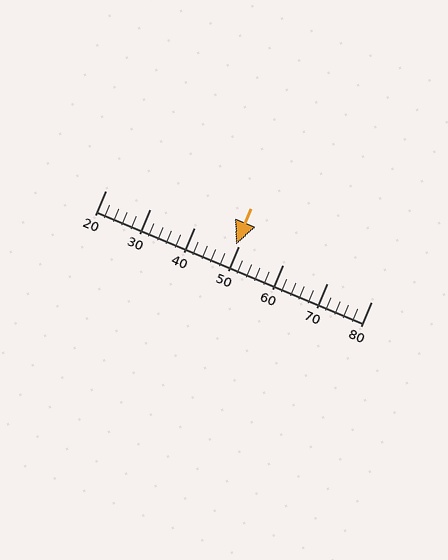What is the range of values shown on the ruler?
The ruler shows values from 20 to 80.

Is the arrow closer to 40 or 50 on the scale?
The arrow is closer to 50.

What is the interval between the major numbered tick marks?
The major tick marks are spaced 10 units apart.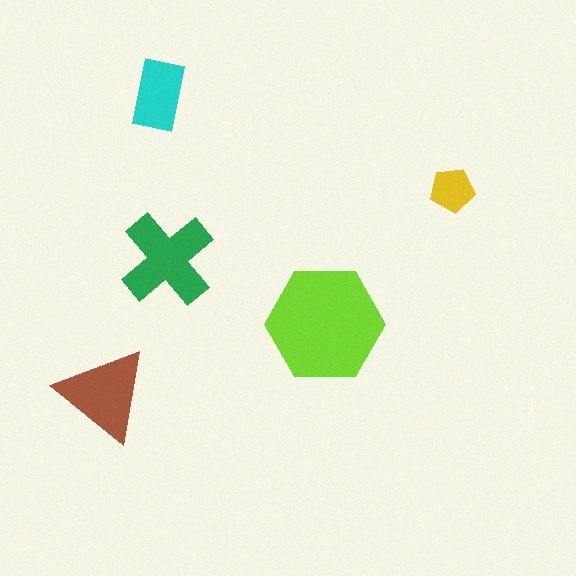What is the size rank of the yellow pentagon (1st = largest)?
5th.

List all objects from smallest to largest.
The yellow pentagon, the cyan rectangle, the brown triangle, the green cross, the lime hexagon.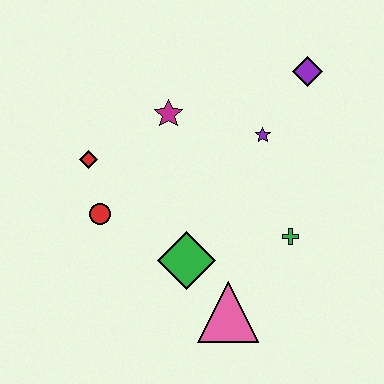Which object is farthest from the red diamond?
The purple diamond is farthest from the red diamond.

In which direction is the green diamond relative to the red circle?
The green diamond is to the right of the red circle.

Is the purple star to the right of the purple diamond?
No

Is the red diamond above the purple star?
No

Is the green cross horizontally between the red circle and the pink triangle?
No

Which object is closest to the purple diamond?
The purple star is closest to the purple diamond.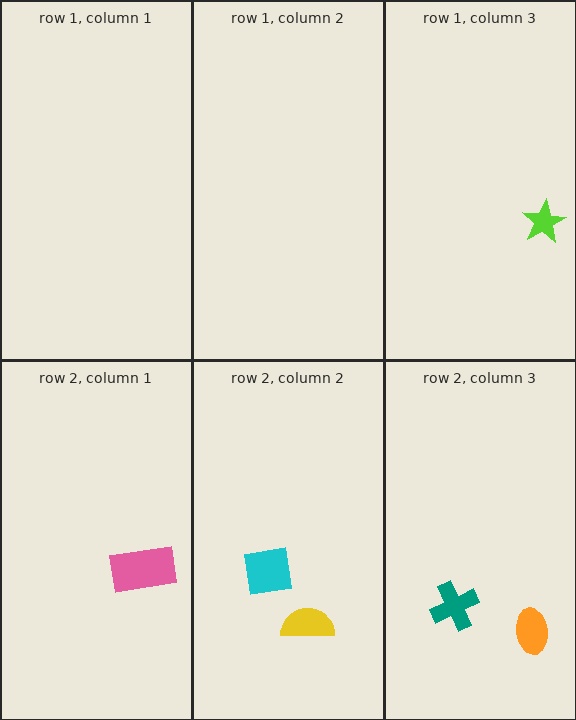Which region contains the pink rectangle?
The row 2, column 1 region.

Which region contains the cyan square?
The row 2, column 2 region.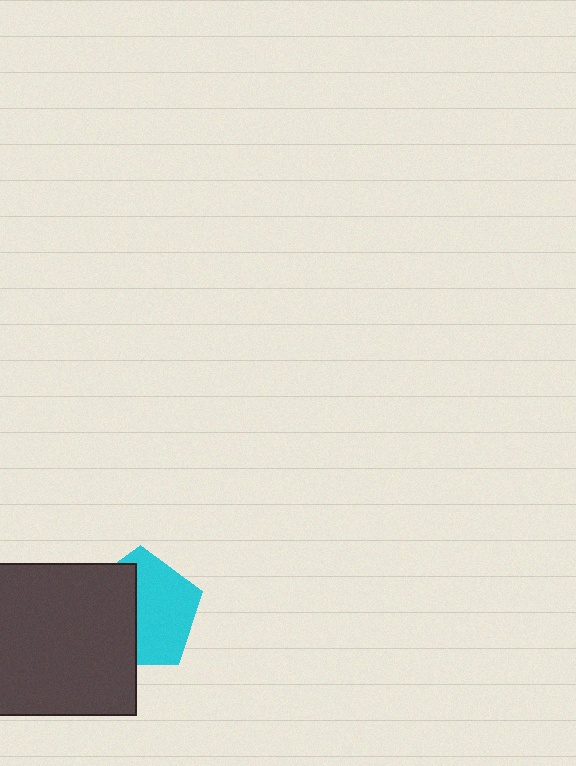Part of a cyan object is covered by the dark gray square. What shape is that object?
It is a pentagon.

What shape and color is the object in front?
The object in front is a dark gray square.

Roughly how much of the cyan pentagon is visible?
About half of it is visible (roughly 55%).